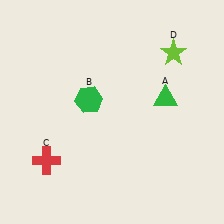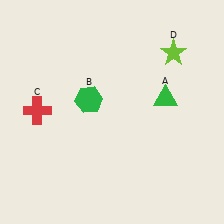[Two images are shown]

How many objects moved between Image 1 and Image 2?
1 object moved between the two images.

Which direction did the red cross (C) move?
The red cross (C) moved up.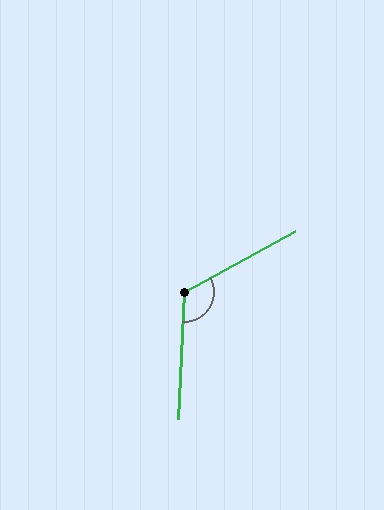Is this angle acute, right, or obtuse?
It is obtuse.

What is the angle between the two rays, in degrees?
Approximately 121 degrees.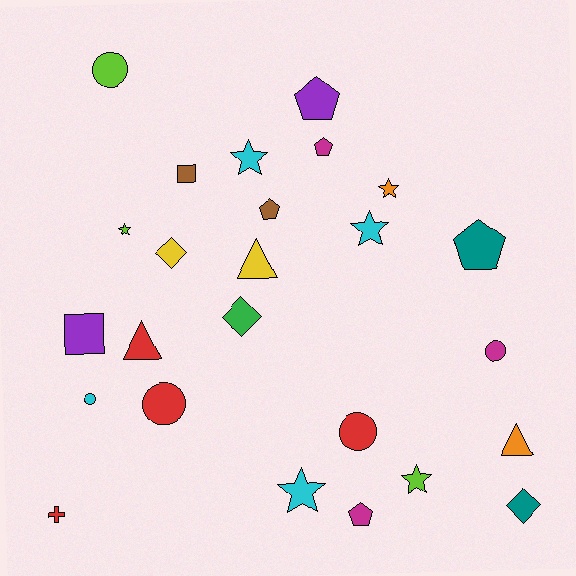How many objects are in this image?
There are 25 objects.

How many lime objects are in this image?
There are 3 lime objects.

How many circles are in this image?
There are 5 circles.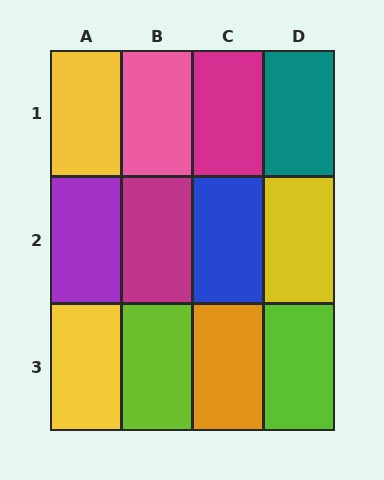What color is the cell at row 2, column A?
Purple.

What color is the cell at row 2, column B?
Magenta.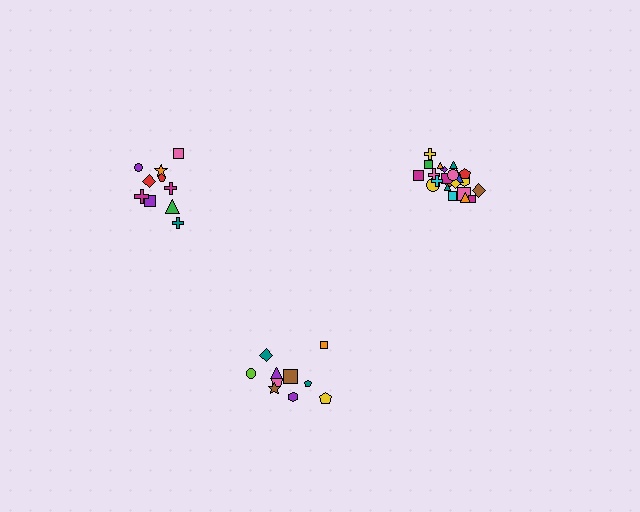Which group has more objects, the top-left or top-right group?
The top-right group.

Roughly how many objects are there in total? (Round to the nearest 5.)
Roughly 40 objects in total.